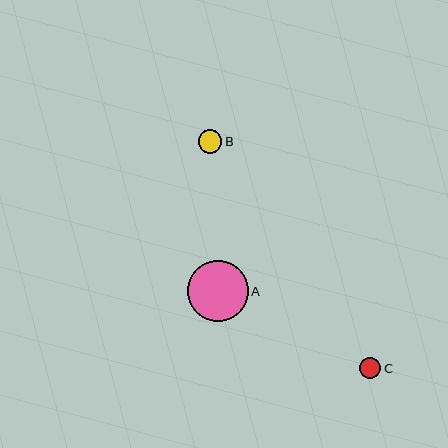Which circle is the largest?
Circle A is the largest with a size of approximately 61 pixels.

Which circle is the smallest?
Circle C is the smallest with a size of approximately 21 pixels.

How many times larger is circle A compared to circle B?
Circle A is approximately 2.6 times the size of circle B.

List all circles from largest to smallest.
From largest to smallest: A, B, C.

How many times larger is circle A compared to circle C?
Circle A is approximately 2.8 times the size of circle C.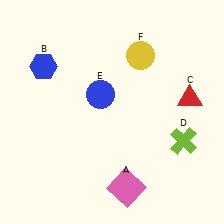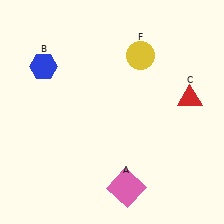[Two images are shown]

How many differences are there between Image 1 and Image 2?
There are 2 differences between the two images.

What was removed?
The lime cross (D), the blue circle (E) were removed in Image 2.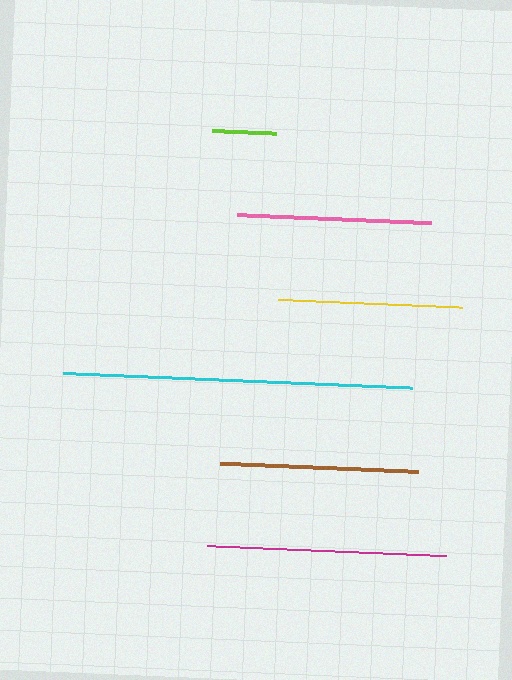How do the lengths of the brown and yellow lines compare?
The brown and yellow lines are approximately the same length.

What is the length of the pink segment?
The pink segment is approximately 194 pixels long.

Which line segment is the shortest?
The lime line is the shortest at approximately 63 pixels.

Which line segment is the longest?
The cyan line is the longest at approximately 349 pixels.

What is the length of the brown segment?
The brown segment is approximately 197 pixels long.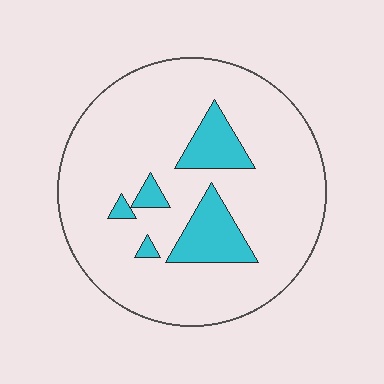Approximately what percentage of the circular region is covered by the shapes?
Approximately 15%.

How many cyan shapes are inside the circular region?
5.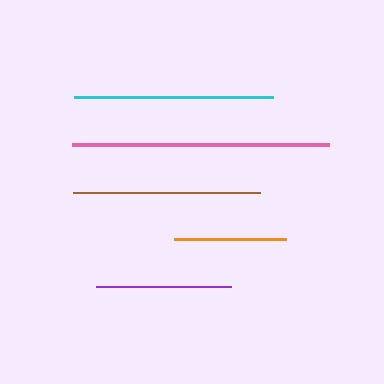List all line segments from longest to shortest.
From longest to shortest: pink, cyan, brown, purple, orange.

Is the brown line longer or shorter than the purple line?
The brown line is longer than the purple line.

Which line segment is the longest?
The pink line is the longest at approximately 257 pixels.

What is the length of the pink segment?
The pink segment is approximately 257 pixels long.